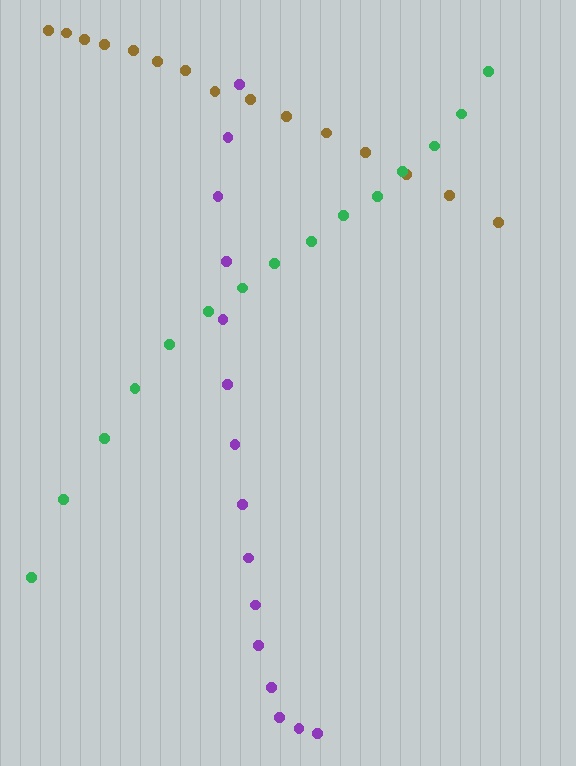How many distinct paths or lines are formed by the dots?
There are 3 distinct paths.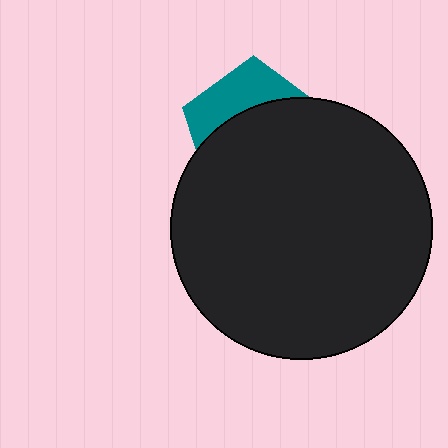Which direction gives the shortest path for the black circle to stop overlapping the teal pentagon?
Moving down gives the shortest separation.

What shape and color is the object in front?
The object in front is a black circle.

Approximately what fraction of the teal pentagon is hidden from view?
Roughly 67% of the teal pentagon is hidden behind the black circle.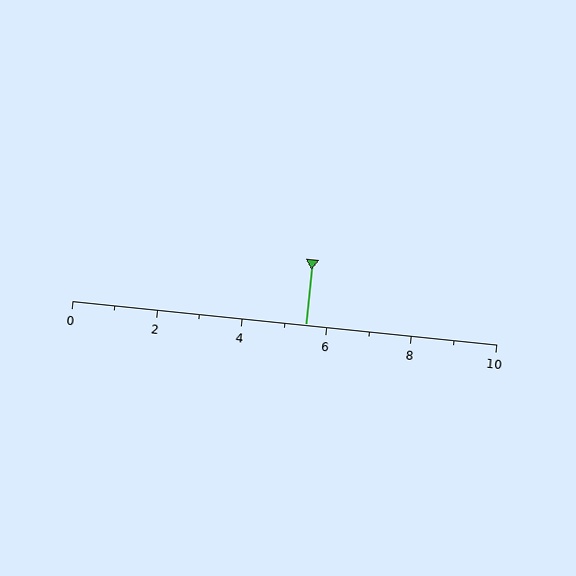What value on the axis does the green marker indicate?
The marker indicates approximately 5.5.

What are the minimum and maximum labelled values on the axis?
The axis runs from 0 to 10.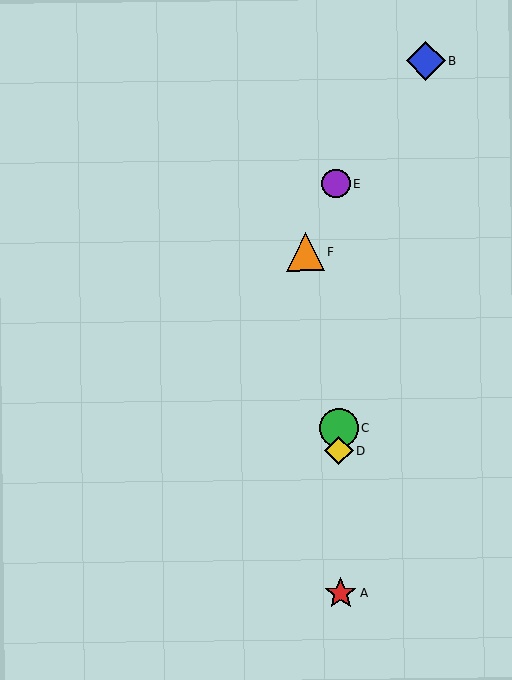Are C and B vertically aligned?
No, C is at x≈339 and B is at x≈426.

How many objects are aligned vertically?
4 objects (A, C, D, E) are aligned vertically.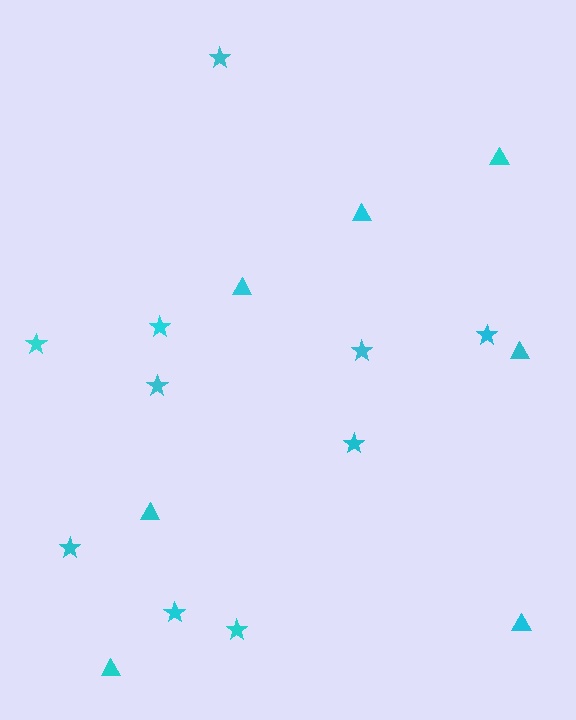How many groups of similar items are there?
There are 2 groups: one group of stars (10) and one group of triangles (7).